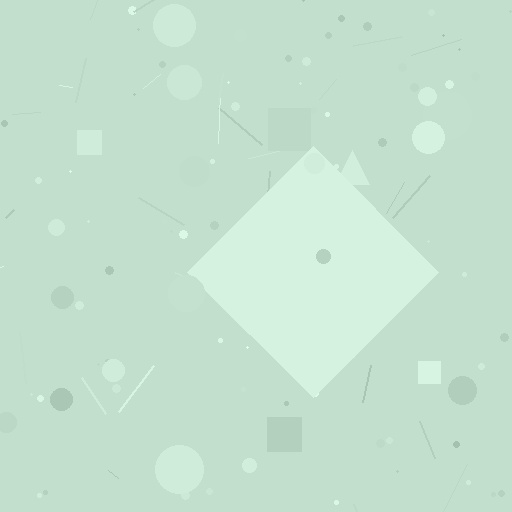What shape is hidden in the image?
A diamond is hidden in the image.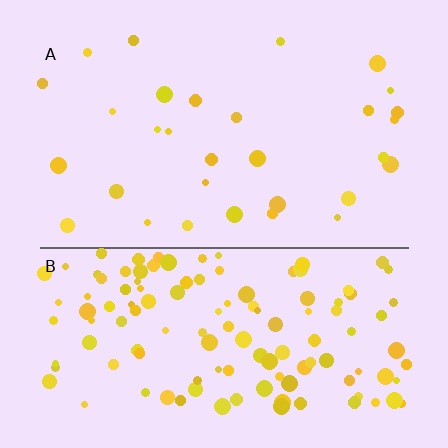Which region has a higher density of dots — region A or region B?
B (the bottom).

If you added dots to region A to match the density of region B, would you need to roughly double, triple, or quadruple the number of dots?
Approximately quadruple.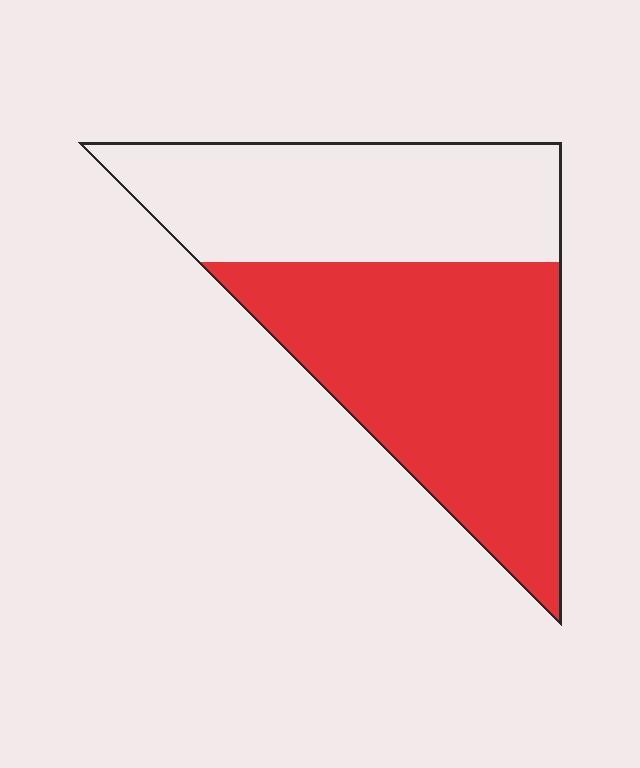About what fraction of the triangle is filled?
About three fifths (3/5).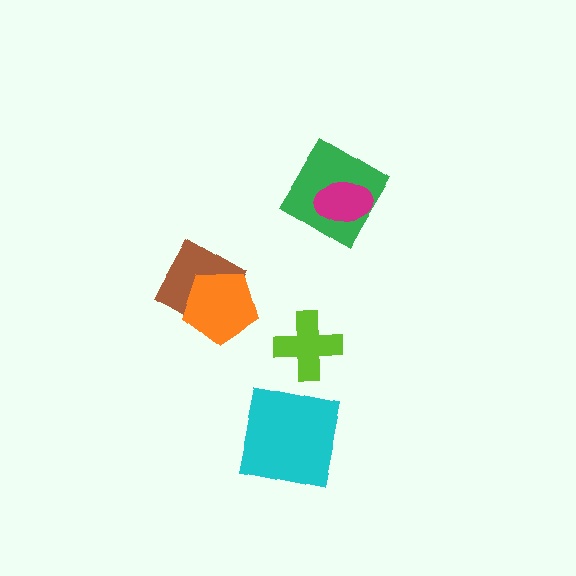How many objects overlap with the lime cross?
0 objects overlap with the lime cross.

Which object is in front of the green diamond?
The magenta ellipse is in front of the green diamond.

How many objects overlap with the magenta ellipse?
1 object overlaps with the magenta ellipse.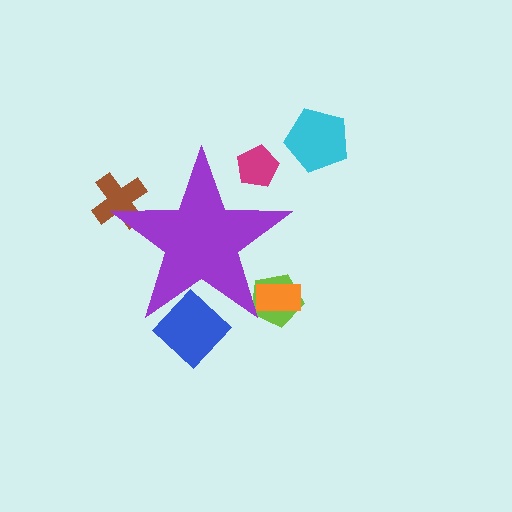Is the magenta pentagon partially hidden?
Yes, the magenta pentagon is partially hidden behind the purple star.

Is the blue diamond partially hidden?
Yes, the blue diamond is partially hidden behind the purple star.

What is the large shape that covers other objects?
A purple star.